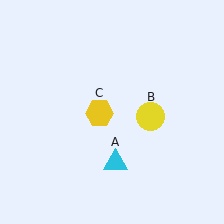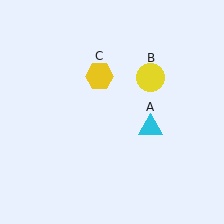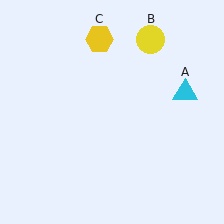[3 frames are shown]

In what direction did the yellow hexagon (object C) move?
The yellow hexagon (object C) moved up.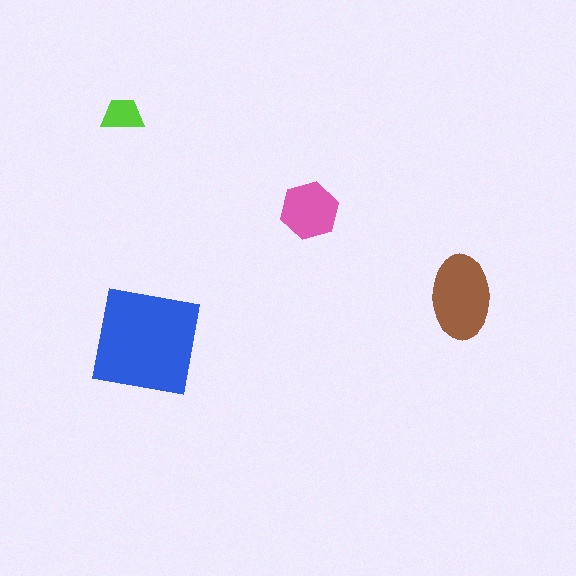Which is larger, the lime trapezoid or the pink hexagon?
The pink hexagon.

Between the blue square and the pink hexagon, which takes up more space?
The blue square.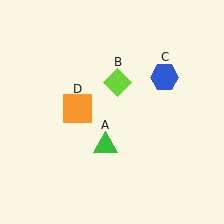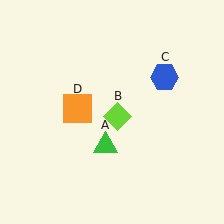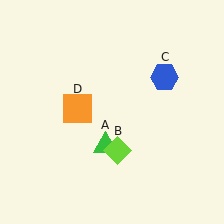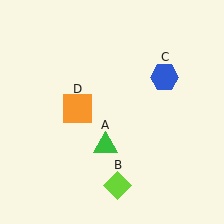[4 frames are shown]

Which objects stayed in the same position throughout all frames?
Green triangle (object A) and blue hexagon (object C) and orange square (object D) remained stationary.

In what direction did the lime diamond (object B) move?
The lime diamond (object B) moved down.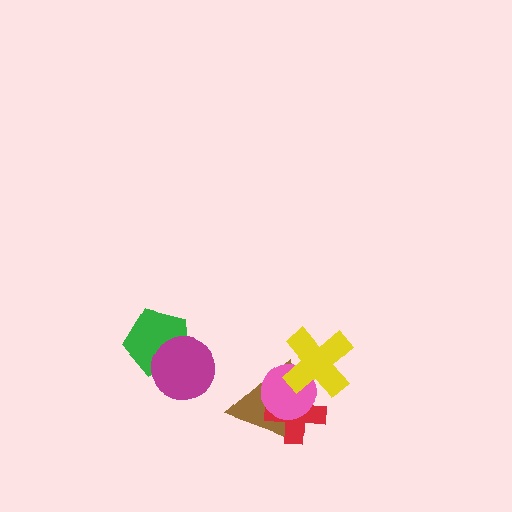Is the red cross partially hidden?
Yes, it is partially covered by another shape.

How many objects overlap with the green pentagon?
1 object overlaps with the green pentagon.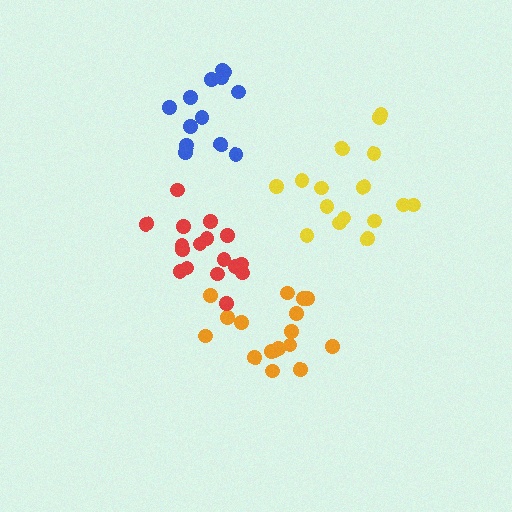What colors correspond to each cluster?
The clusters are colored: blue, orange, yellow, red.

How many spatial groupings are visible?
There are 4 spatial groupings.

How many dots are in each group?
Group 1: 13 dots, Group 2: 17 dots, Group 3: 16 dots, Group 4: 17 dots (63 total).